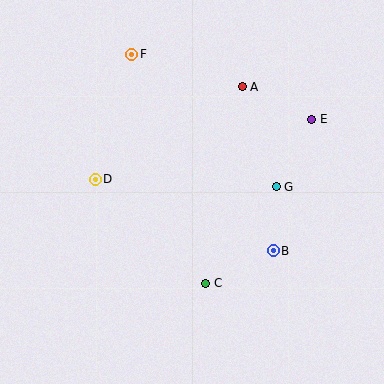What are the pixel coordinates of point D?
Point D is at (95, 179).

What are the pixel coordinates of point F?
Point F is at (132, 54).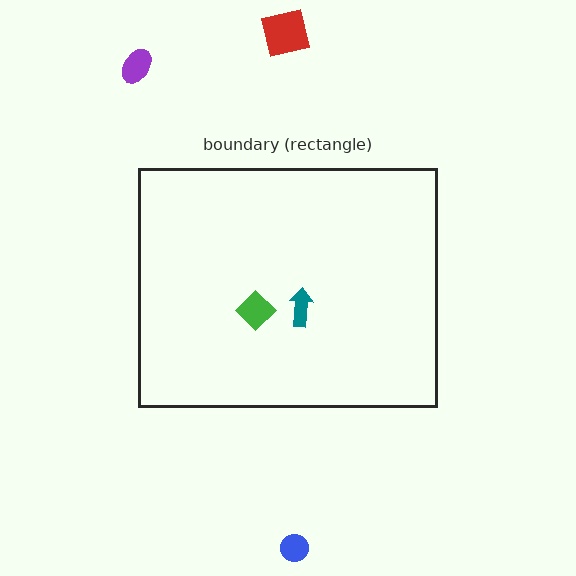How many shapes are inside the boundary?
2 inside, 3 outside.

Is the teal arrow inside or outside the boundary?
Inside.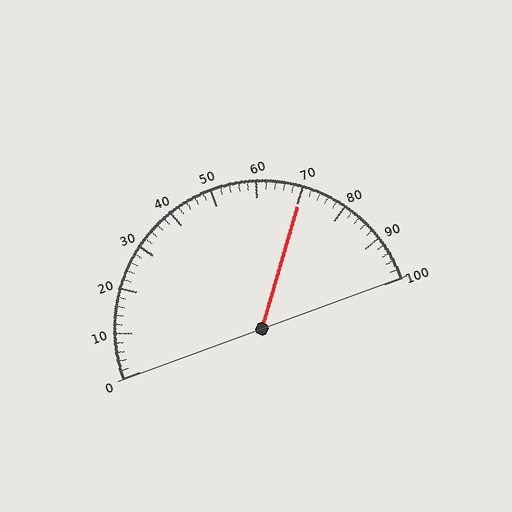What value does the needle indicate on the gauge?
The needle indicates approximately 70.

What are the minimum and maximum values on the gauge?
The gauge ranges from 0 to 100.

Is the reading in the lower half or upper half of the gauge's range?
The reading is in the upper half of the range (0 to 100).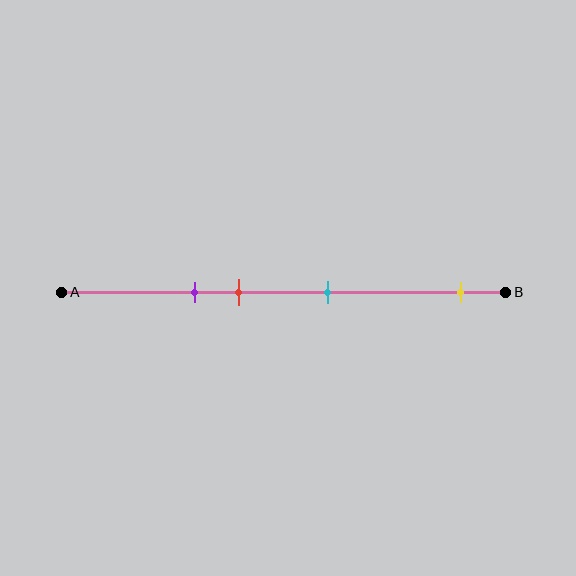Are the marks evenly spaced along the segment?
No, the marks are not evenly spaced.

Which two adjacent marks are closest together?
The purple and red marks are the closest adjacent pair.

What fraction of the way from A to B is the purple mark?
The purple mark is approximately 30% (0.3) of the way from A to B.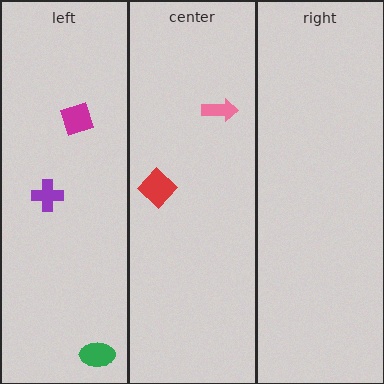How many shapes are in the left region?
3.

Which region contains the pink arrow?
The center region.